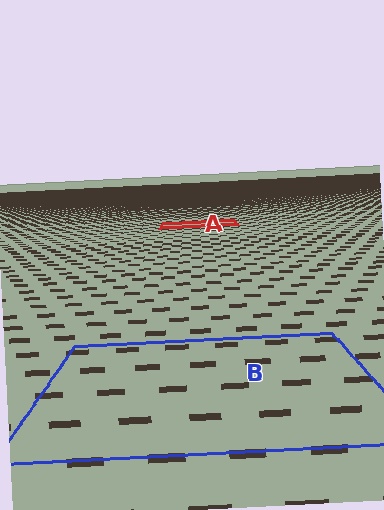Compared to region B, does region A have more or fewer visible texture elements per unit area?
Region A has more texture elements per unit area — they are packed more densely because it is farther away.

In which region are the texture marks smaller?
The texture marks are smaller in region A, because it is farther away.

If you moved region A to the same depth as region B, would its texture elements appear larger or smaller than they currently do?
They would appear larger. At a closer depth, the same texture elements are projected at a bigger on-screen size.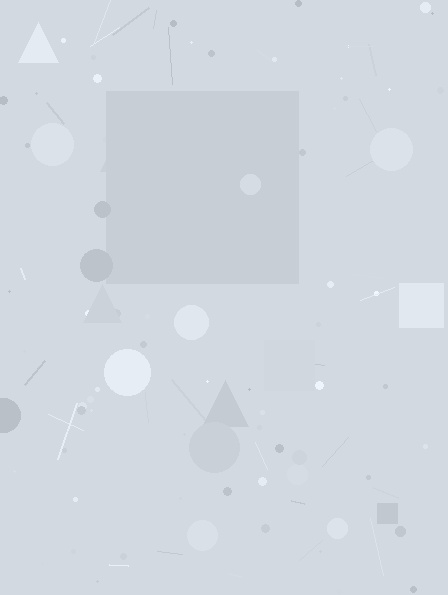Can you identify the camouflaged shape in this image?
The camouflaged shape is a square.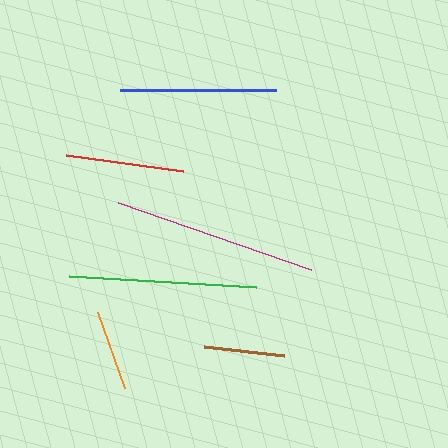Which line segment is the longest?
The magenta line is the longest at approximately 205 pixels.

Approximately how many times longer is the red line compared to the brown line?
The red line is approximately 1.5 times the length of the brown line.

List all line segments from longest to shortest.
From longest to shortest: magenta, green, blue, red, orange, brown.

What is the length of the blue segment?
The blue segment is approximately 156 pixels long.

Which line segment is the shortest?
The brown line is the shortest at approximately 80 pixels.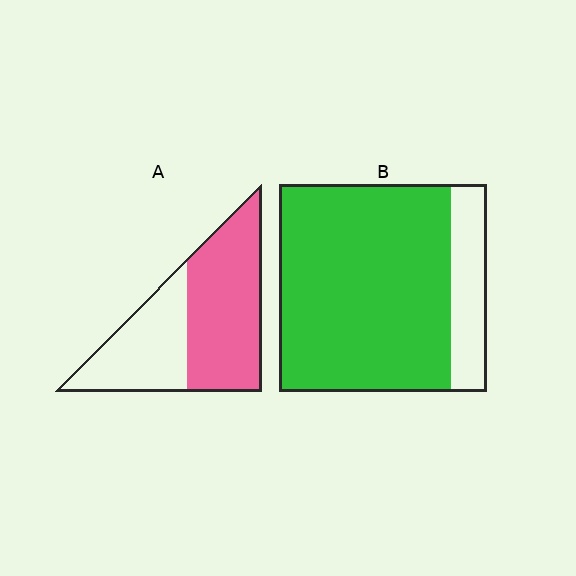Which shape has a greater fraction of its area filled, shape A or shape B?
Shape B.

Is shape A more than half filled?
Yes.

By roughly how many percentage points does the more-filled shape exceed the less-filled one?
By roughly 25 percentage points (B over A).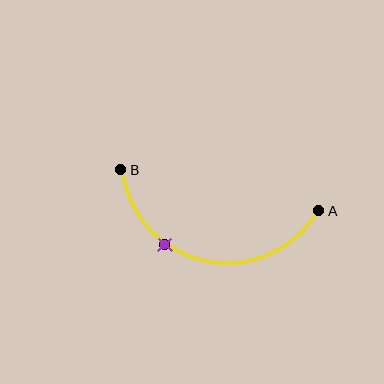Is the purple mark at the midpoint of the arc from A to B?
No. The purple mark lies on the arc but is closer to endpoint B. The arc midpoint would be at the point on the curve equidistant along the arc from both A and B.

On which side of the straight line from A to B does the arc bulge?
The arc bulges below the straight line connecting A and B.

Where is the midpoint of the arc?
The arc midpoint is the point on the curve farthest from the straight line joining A and B. It sits below that line.